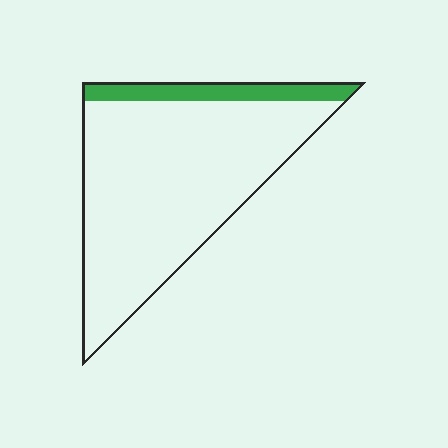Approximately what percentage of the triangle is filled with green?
Approximately 15%.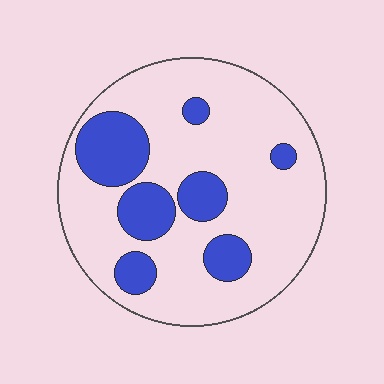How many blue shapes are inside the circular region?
7.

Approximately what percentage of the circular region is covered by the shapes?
Approximately 25%.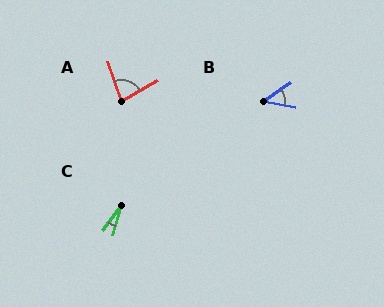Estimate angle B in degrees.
Approximately 44 degrees.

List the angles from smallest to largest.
C (21°), B (44°), A (78°).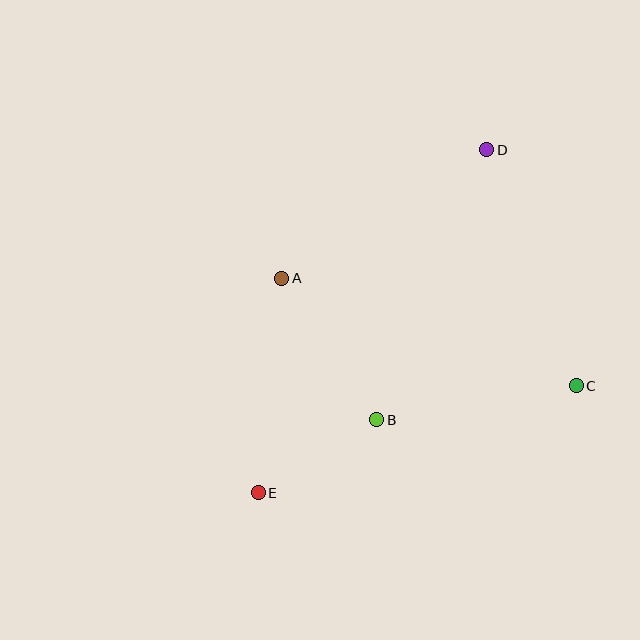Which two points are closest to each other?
Points B and E are closest to each other.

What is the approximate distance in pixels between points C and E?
The distance between C and E is approximately 336 pixels.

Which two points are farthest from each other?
Points D and E are farthest from each other.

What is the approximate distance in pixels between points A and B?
The distance between A and B is approximately 170 pixels.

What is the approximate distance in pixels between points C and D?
The distance between C and D is approximately 252 pixels.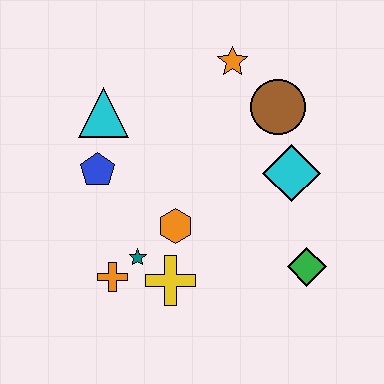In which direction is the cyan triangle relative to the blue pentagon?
The cyan triangle is above the blue pentagon.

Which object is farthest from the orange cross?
The orange star is farthest from the orange cross.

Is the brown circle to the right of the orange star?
Yes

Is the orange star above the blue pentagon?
Yes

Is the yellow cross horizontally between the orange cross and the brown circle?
Yes